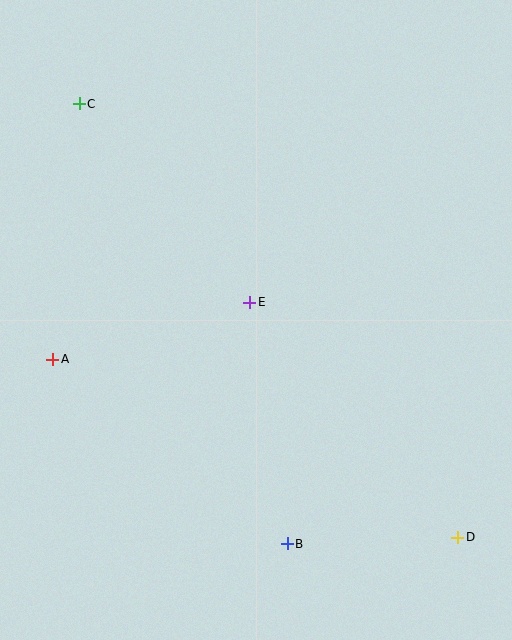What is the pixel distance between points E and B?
The distance between E and B is 244 pixels.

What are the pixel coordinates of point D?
Point D is at (458, 538).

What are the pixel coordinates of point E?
Point E is at (250, 302).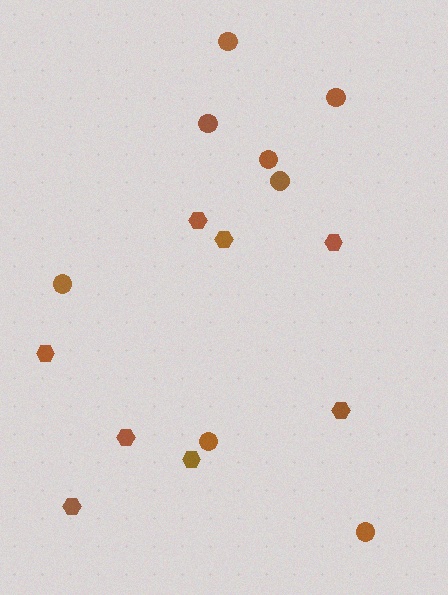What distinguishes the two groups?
There are 2 groups: one group of circles (8) and one group of hexagons (8).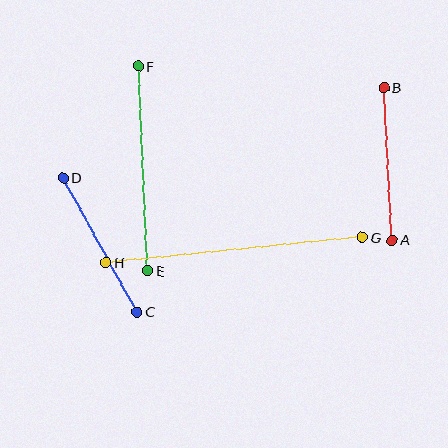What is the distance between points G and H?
The distance is approximately 257 pixels.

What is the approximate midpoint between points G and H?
The midpoint is at approximately (234, 250) pixels.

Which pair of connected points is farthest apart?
Points G and H are farthest apart.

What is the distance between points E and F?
The distance is approximately 205 pixels.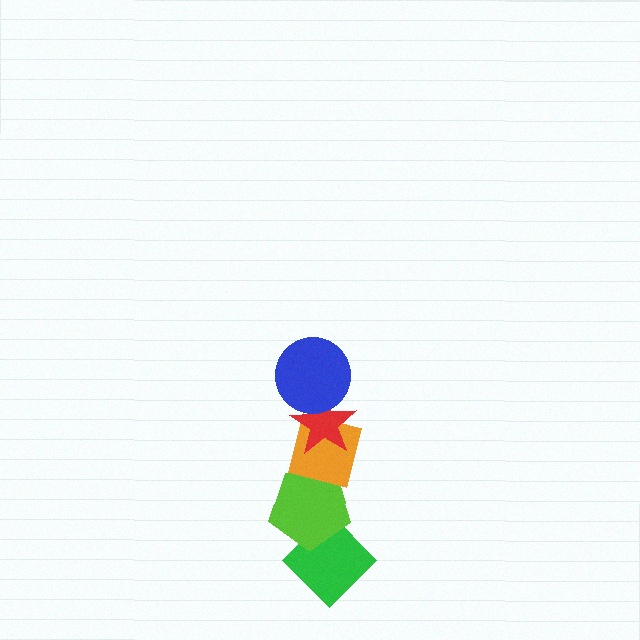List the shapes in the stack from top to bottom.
From top to bottom: the blue circle, the red star, the orange square, the lime pentagon, the green diamond.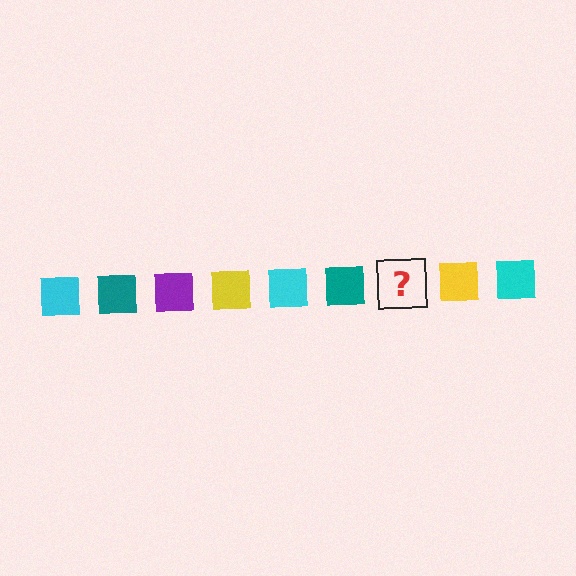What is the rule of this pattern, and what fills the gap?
The rule is that the pattern cycles through cyan, teal, purple, yellow squares. The gap should be filled with a purple square.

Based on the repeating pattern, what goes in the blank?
The blank should be a purple square.